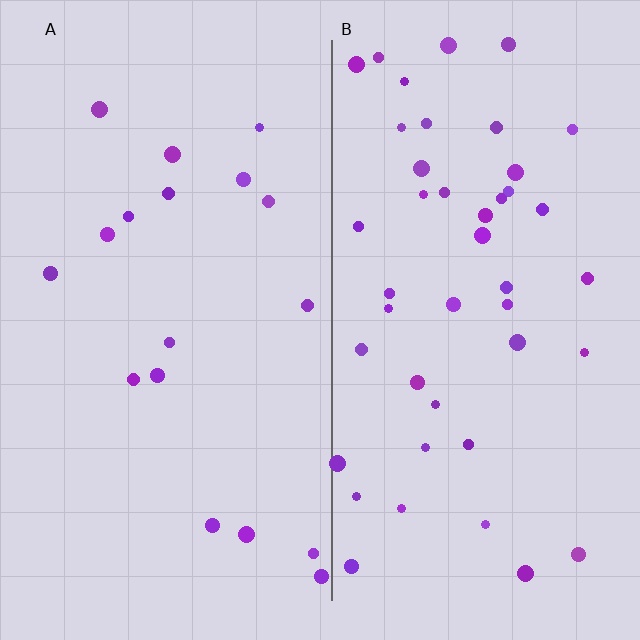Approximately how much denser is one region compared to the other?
Approximately 2.5× — region B over region A.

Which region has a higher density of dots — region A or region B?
B (the right).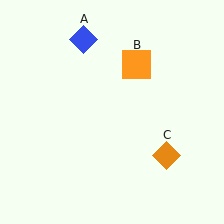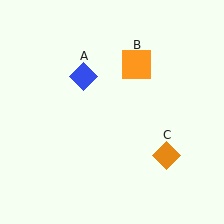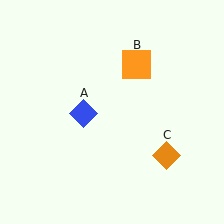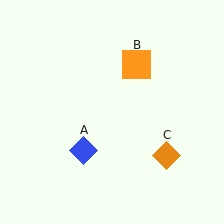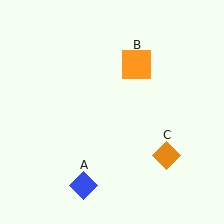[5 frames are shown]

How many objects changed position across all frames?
1 object changed position: blue diamond (object A).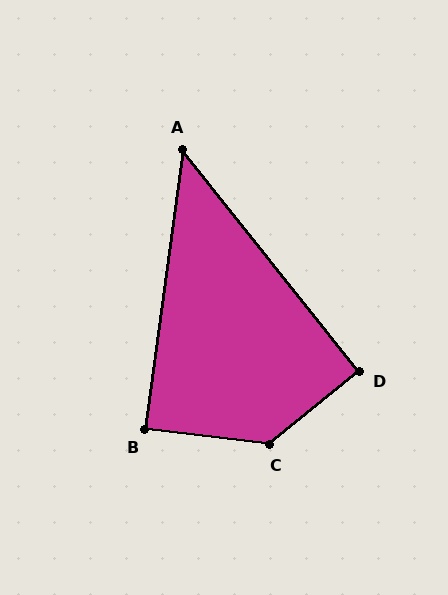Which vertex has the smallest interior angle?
A, at approximately 46 degrees.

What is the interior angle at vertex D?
Approximately 91 degrees (approximately right).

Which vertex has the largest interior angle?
C, at approximately 134 degrees.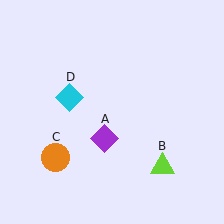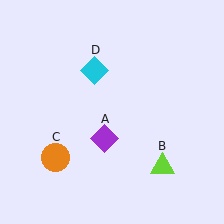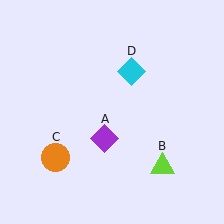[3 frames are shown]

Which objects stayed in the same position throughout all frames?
Purple diamond (object A) and lime triangle (object B) and orange circle (object C) remained stationary.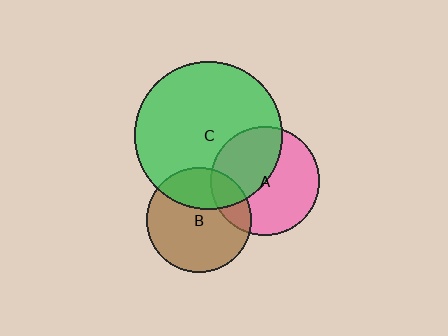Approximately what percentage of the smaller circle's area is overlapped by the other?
Approximately 20%.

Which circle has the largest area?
Circle C (green).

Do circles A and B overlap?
Yes.